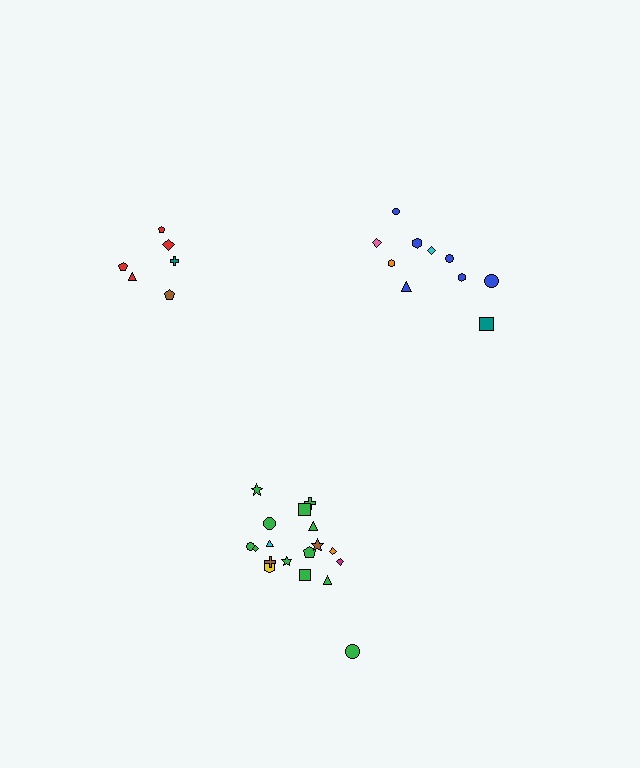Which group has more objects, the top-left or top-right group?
The top-right group.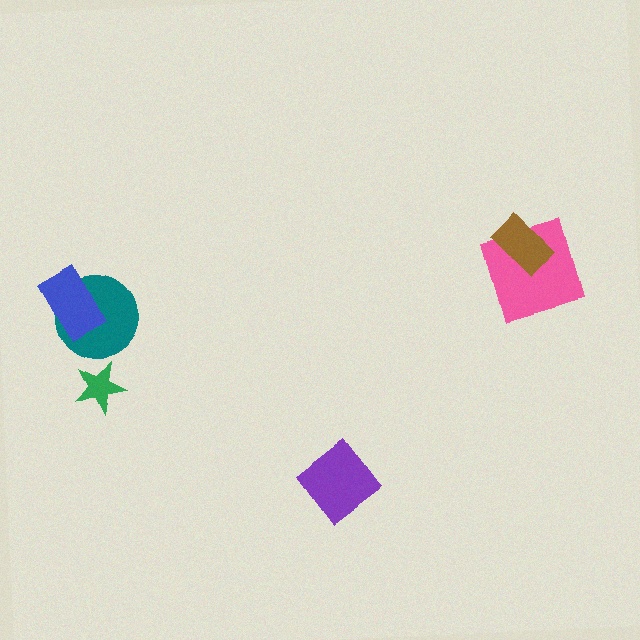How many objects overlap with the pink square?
1 object overlaps with the pink square.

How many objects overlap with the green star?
0 objects overlap with the green star.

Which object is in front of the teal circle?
The blue rectangle is in front of the teal circle.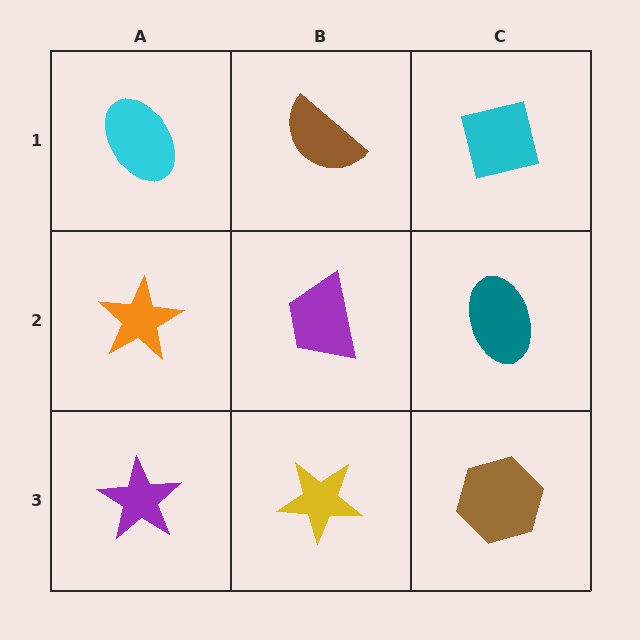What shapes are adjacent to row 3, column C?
A teal ellipse (row 2, column C), a yellow star (row 3, column B).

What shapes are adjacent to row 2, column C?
A cyan square (row 1, column C), a brown hexagon (row 3, column C), a purple trapezoid (row 2, column B).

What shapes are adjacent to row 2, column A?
A cyan ellipse (row 1, column A), a purple star (row 3, column A), a purple trapezoid (row 2, column B).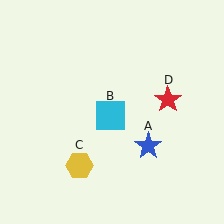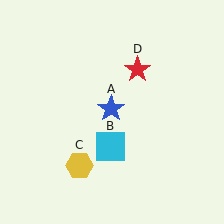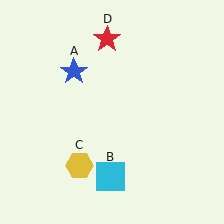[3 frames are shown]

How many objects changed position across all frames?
3 objects changed position: blue star (object A), cyan square (object B), red star (object D).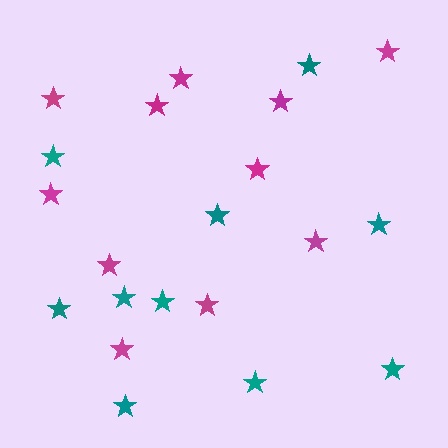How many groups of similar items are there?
There are 2 groups: one group of teal stars (10) and one group of magenta stars (11).